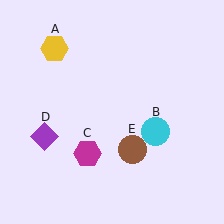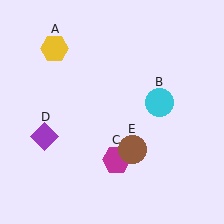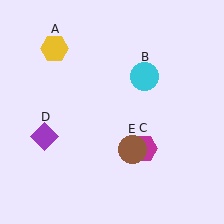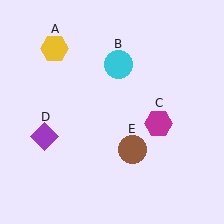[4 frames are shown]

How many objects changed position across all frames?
2 objects changed position: cyan circle (object B), magenta hexagon (object C).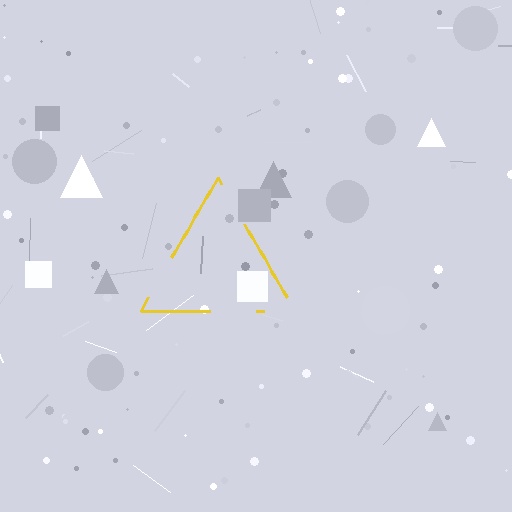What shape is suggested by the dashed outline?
The dashed outline suggests a triangle.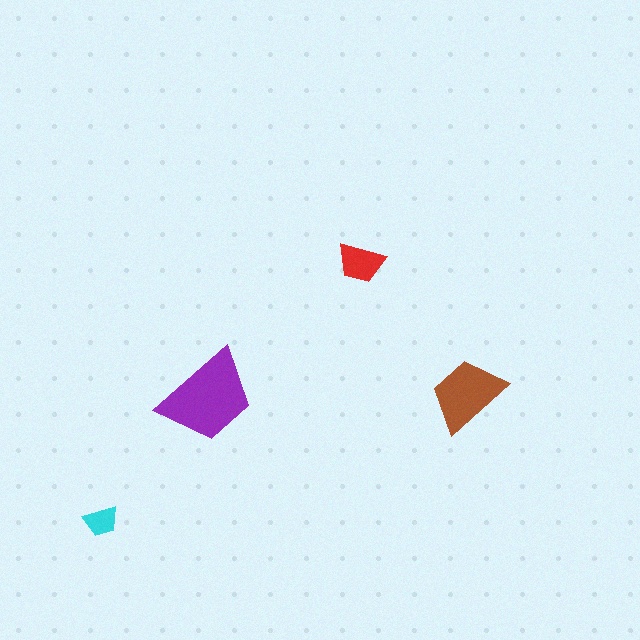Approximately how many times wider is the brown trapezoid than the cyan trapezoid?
About 2 times wider.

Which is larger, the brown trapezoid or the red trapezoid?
The brown one.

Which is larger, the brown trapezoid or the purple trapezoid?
The purple one.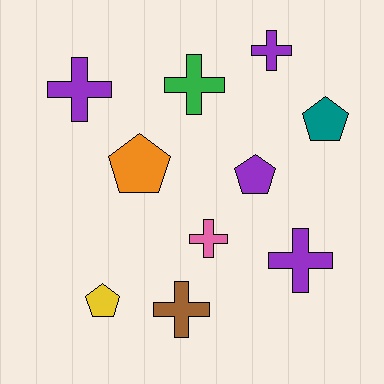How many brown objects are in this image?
There is 1 brown object.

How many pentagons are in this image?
There are 4 pentagons.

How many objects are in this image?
There are 10 objects.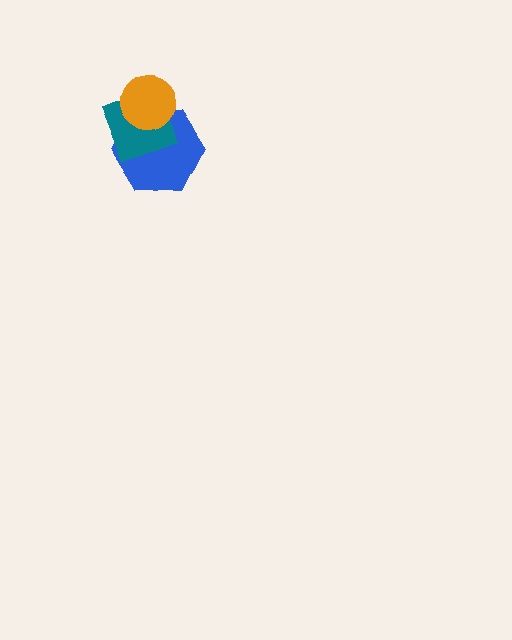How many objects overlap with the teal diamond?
2 objects overlap with the teal diamond.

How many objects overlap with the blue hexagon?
2 objects overlap with the blue hexagon.